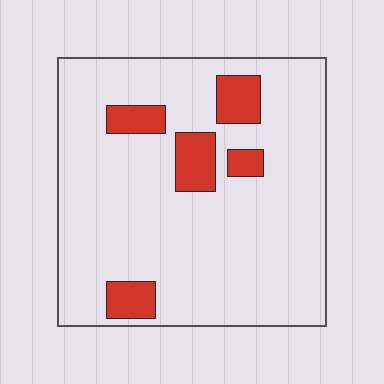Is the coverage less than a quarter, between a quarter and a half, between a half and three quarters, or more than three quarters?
Less than a quarter.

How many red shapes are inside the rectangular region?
5.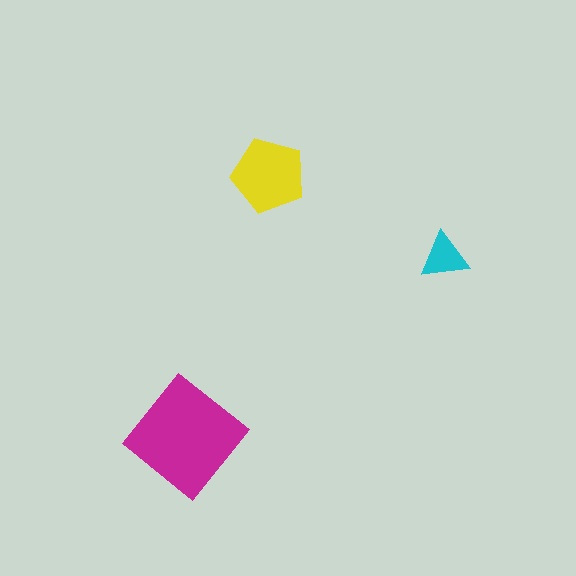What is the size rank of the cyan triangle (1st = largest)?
3rd.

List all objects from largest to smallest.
The magenta diamond, the yellow pentagon, the cyan triangle.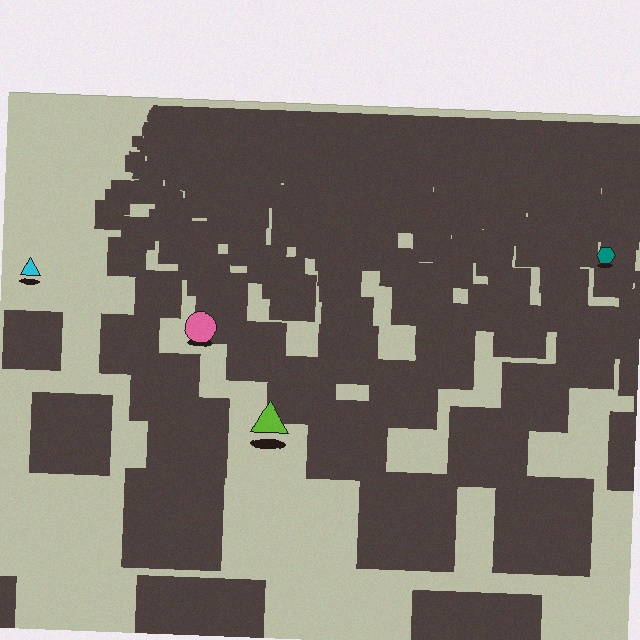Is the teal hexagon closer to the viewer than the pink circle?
No. The pink circle is closer — you can tell from the texture gradient: the ground texture is coarser near it.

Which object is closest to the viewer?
The lime triangle is closest. The texture marks near it are larger and more spread out.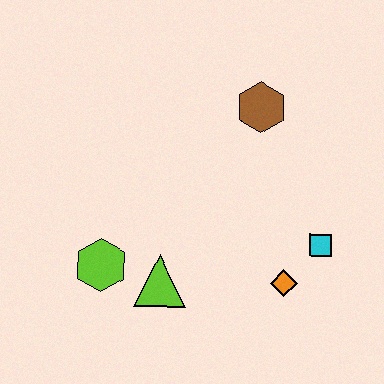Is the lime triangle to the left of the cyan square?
Yes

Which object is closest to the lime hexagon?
The lime triangle is closest to the lime hexagon.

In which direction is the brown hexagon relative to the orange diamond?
The brown hexagon is above the orange diamond.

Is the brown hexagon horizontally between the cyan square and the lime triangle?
Yes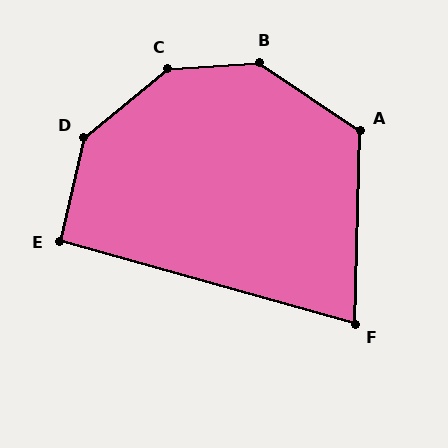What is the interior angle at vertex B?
Approximately 142 degrees (obtuse).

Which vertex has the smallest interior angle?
F, at approximately 76 degrees.